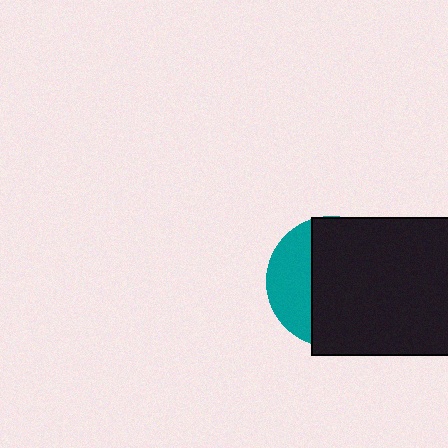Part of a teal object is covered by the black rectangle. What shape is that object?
It is a circle.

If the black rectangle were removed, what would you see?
You would see the complete teal circle.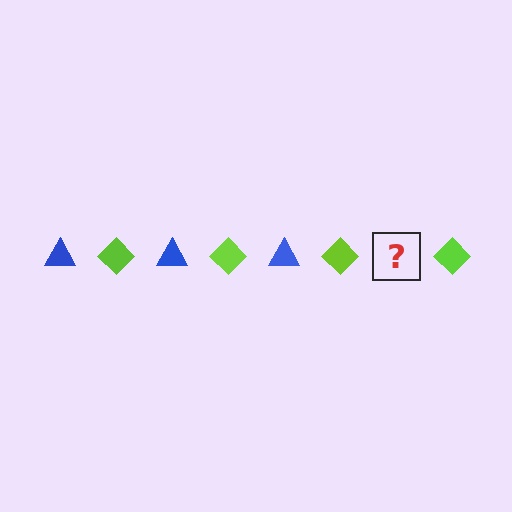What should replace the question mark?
The question mark should be replaced with a blue triangle.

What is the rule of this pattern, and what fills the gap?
The rule is that the pattern alternates between blue triangle and lime diamond. The gap should be filled with a blue triangle.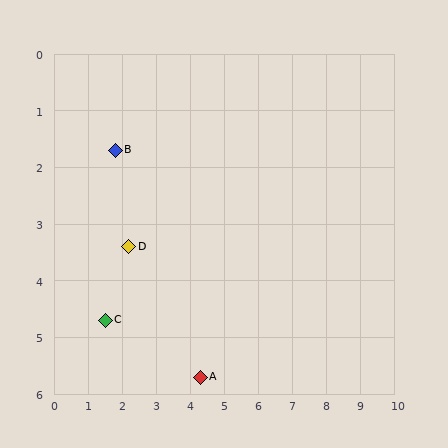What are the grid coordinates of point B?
Point B is at approximately (1.8, 1.7).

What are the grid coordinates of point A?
Point A is at approximately (4.3, 5.7).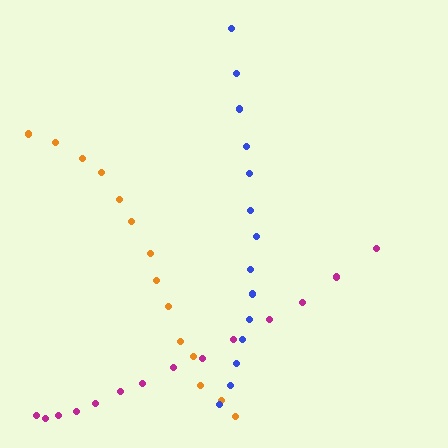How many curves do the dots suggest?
There are 3 distinct paths.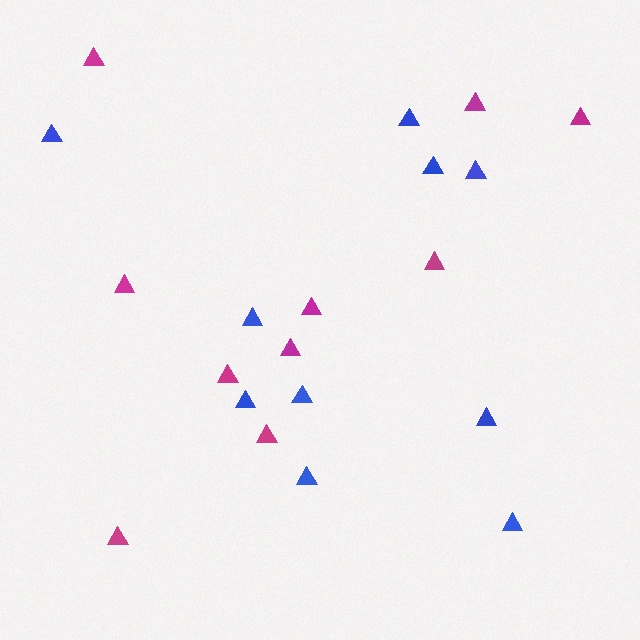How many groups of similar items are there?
There are 2 groups: one group of magenta triangles (10) and one group of blue triangles (10).